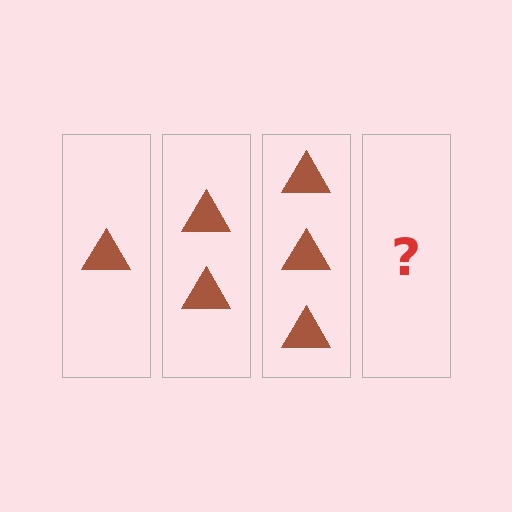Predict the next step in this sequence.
The next step is 4 triangles.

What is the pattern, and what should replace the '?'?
The pattern is that each step adds one more triangle. The '?' should be 4 triangles.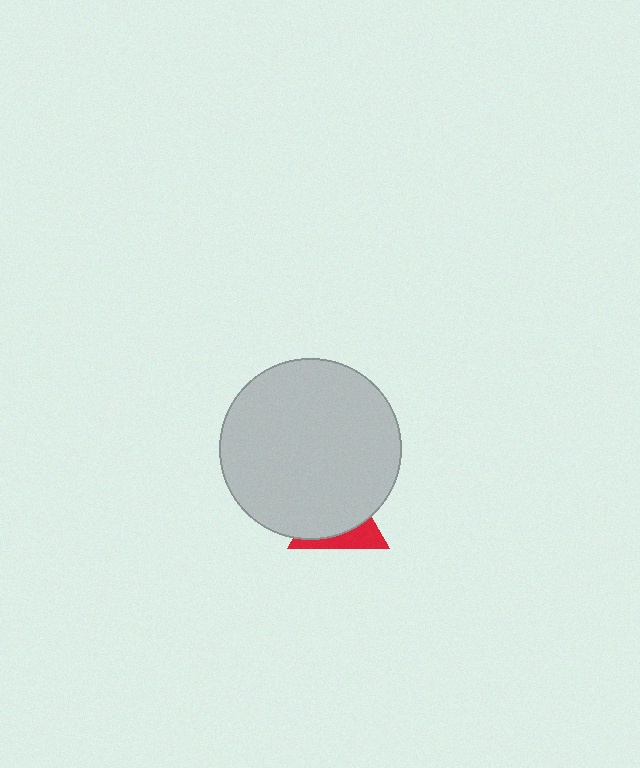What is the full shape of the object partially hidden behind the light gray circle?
The partially hidden object is a red triangle.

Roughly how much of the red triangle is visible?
A small part of it is visible (roughly 33%).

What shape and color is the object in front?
The object in front is a light gray circle.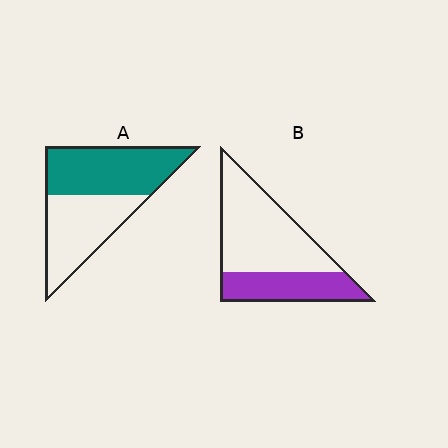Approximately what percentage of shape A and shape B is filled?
A is approximately 55% and B is approximately 35%.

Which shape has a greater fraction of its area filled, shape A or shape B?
Shape A.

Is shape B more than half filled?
No.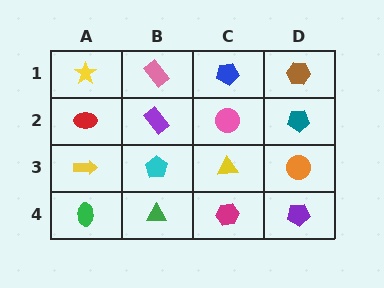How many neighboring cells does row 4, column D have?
2.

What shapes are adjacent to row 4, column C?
A yellow triangle (row 3, column C), a green triangle (row 4, column B), a purple pentagon (row 4, column D).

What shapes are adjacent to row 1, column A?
A red ellipse (row 2, column A), a pink rectangle (row 1, column B).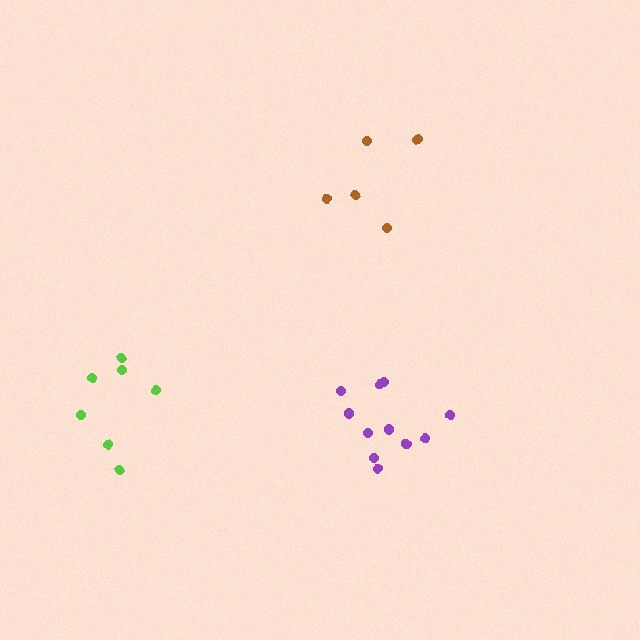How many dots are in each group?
Group 1: 5 dots, Group 2: 7 dots, Group 3: 11 dots (23 total).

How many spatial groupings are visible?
There are 3 spatial groupings.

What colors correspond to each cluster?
The clusters are colored: brown, lime, purple.